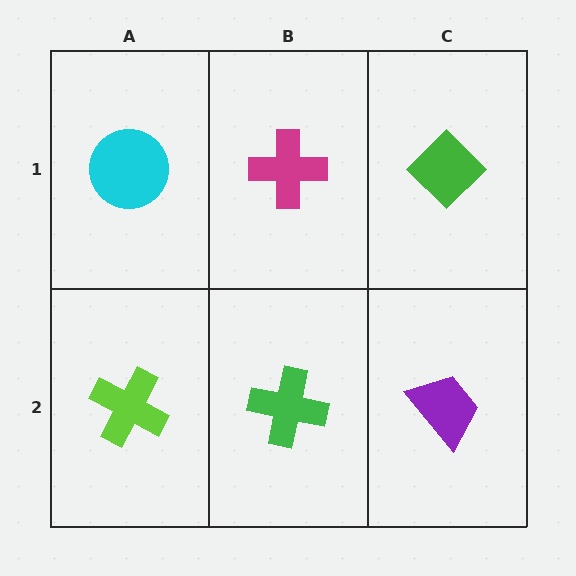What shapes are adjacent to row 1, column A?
A lime cross (row 2, column A), a magenta cross (row 1, column B).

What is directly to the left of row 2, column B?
A lime cross.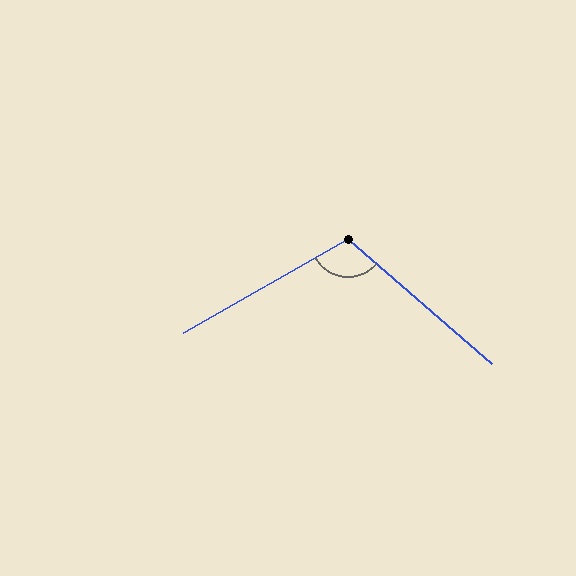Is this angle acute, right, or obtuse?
It is obtuse.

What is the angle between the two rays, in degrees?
Approximately 110 degrees.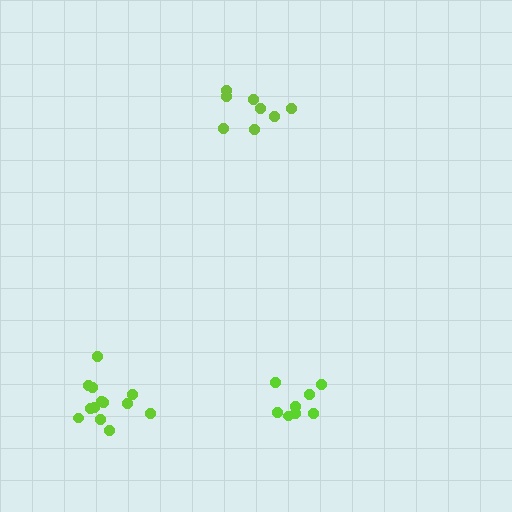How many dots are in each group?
Group 1: 8 dots, Group 2: 8 dots, Group 3: 13 dots (29 total).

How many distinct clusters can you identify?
There are 3 distinct clusters.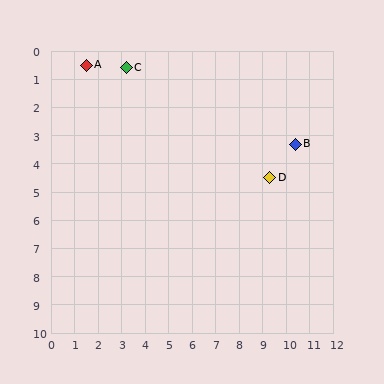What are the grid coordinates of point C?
Point C is at approximately (3.2, 0.6).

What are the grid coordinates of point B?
Point B is at approximately (10.4, 3.3).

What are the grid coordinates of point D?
Point D is at approximately (9.3, 4.5).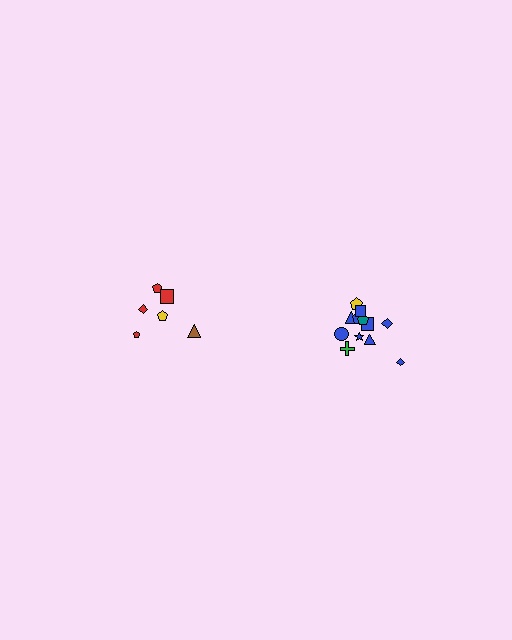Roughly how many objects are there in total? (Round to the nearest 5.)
Roughly 20 objects in total.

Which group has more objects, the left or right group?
The right group.